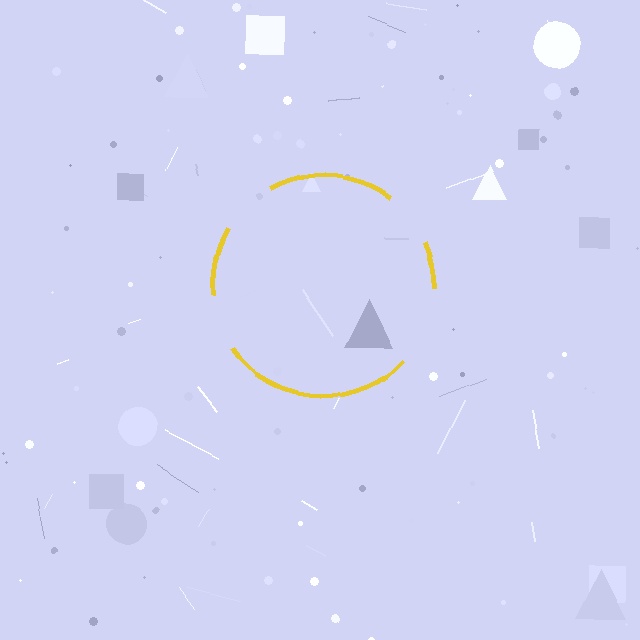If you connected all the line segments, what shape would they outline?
They would outline a circle.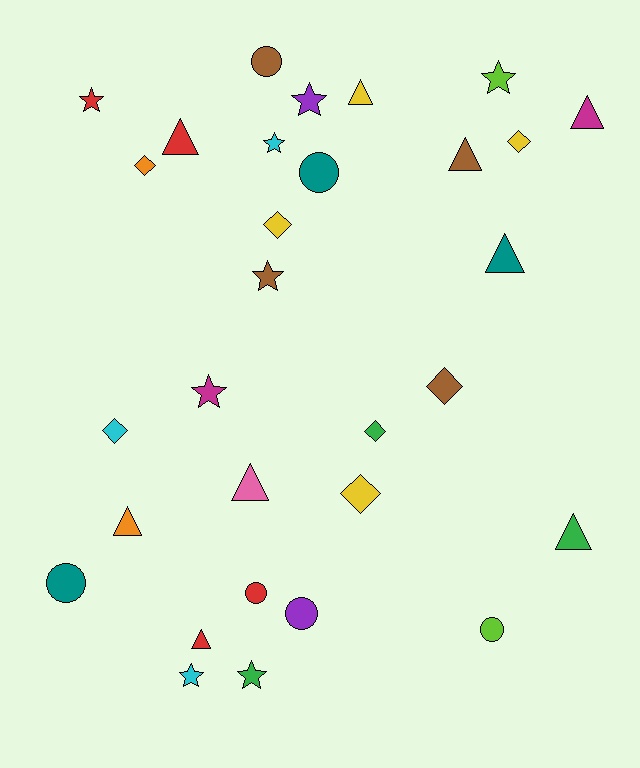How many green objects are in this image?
There are 3 green objects.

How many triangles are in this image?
There are 9 triangles.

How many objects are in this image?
There are 30 objects.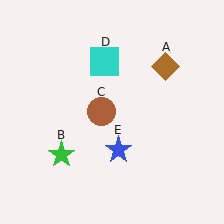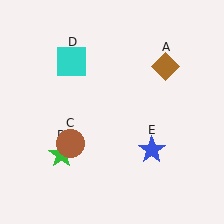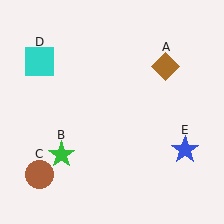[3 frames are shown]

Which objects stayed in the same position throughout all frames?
Brown diamond (object A) and green star (object B) remained stationary.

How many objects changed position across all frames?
3 objects changed position: brown circle (object C), cyan square (object D), blue star (object E).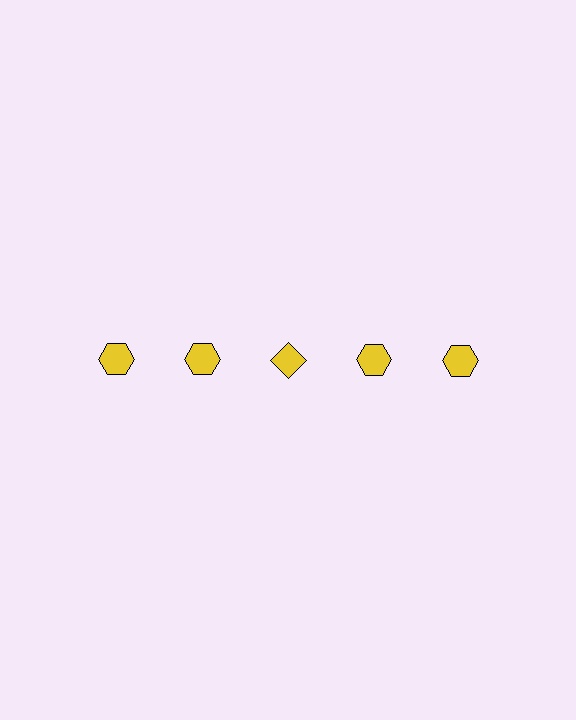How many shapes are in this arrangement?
There are 5 shapes arranged in a grid pattern.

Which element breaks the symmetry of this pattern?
The yellow diamond in the top row, center column breaks the symmetry. All other shapes are yellow hexagons.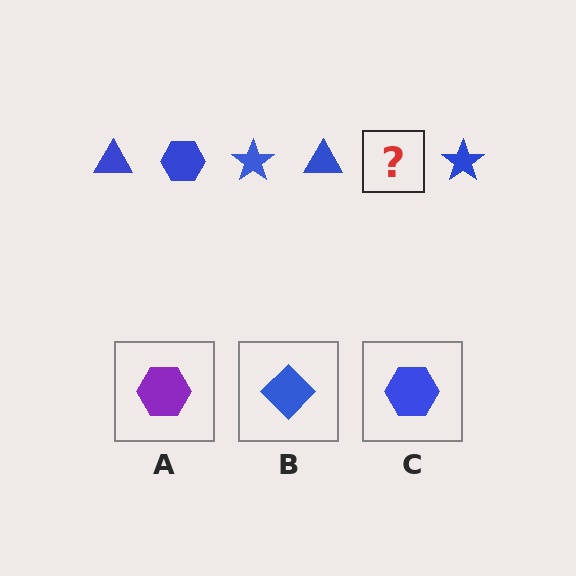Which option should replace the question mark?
Option C.